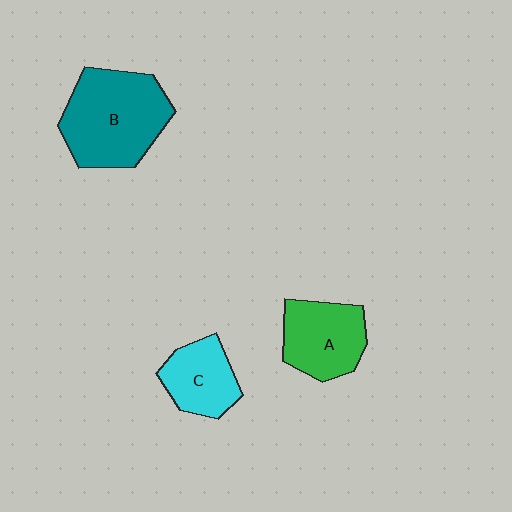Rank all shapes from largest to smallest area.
From largest to smallest: B (teal), A (green), C (cyan).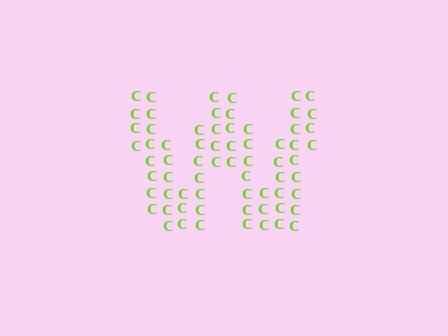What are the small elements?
The small elements are letter C's.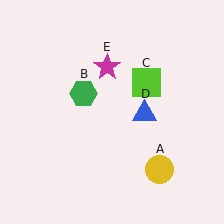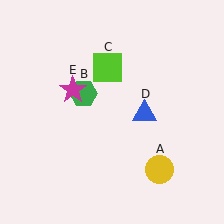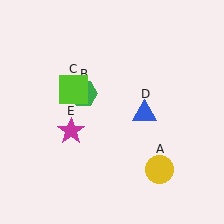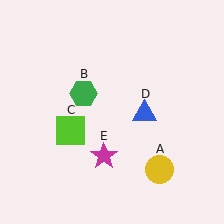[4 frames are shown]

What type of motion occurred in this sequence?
The lime square (object C), magenta star (object E) rotated counterclockwise around the center of the scene.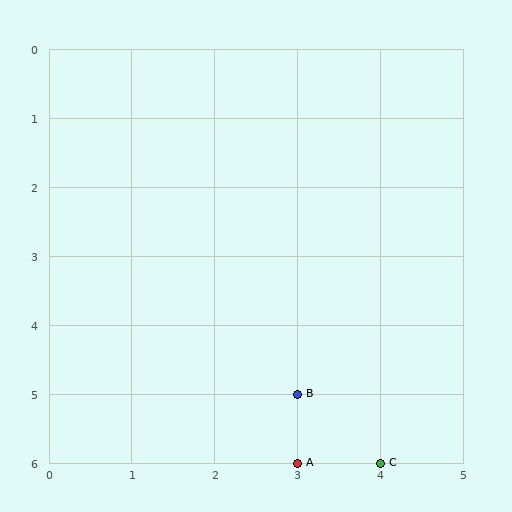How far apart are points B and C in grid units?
Points B and C are 1 column and 1 row apart (about 1.4 grid units diagonally).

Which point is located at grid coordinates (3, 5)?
Point B is at (3, 5).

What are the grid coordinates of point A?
Point A is at grid coordinates (3, 6).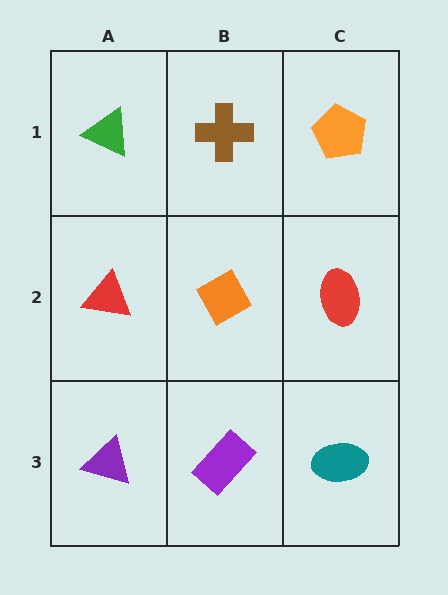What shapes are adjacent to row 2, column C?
An orange pentagon (row 1, column C), a teal ellipse (row 3, column C), an orange diamond (row 2, column B).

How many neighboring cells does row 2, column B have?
4.